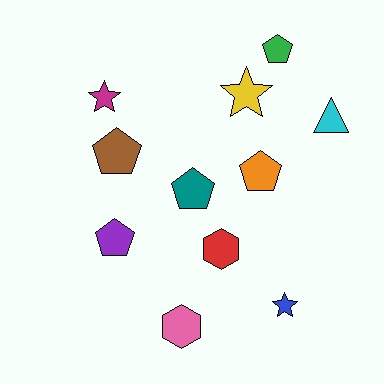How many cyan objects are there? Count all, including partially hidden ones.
There is 1 cyan object.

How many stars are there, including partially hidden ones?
There are 3 stars.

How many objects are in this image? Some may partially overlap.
There are 11 objects.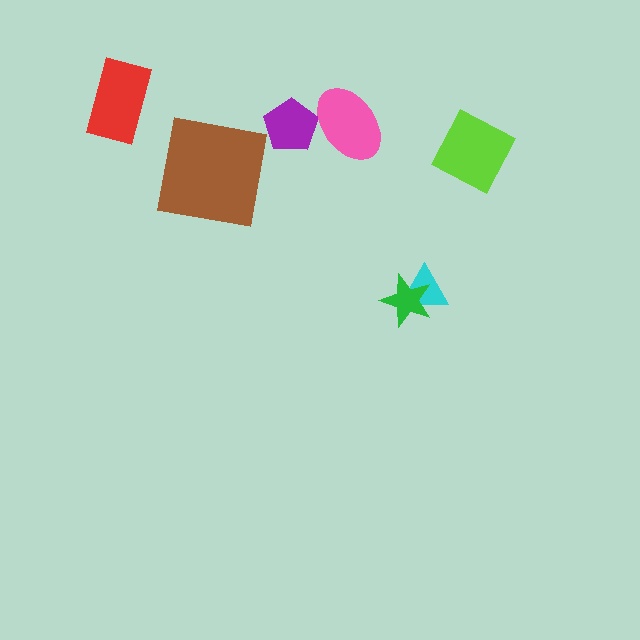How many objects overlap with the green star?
1 object overlaps with the green star.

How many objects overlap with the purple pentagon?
1 object overlaps with the purple pentagon.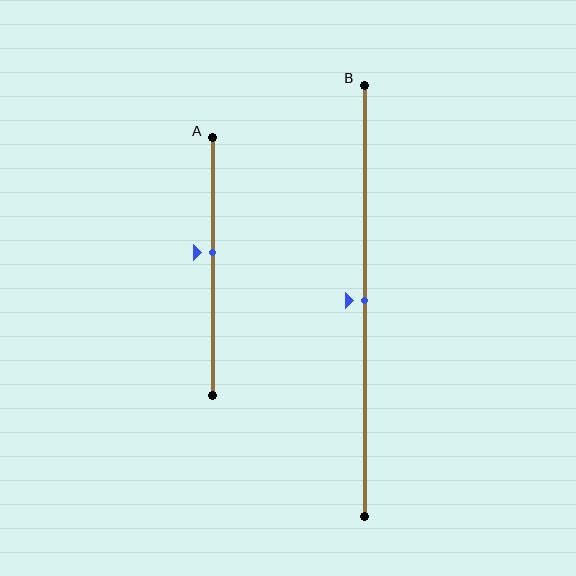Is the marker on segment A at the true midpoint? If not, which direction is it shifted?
No, the marker on segment A is shifted upward by about 5% of the segment length.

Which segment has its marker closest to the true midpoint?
Segment B has its marker closest to the true midpoint.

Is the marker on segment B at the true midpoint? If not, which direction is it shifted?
Yes, the marker on segment B is at the true midpoint.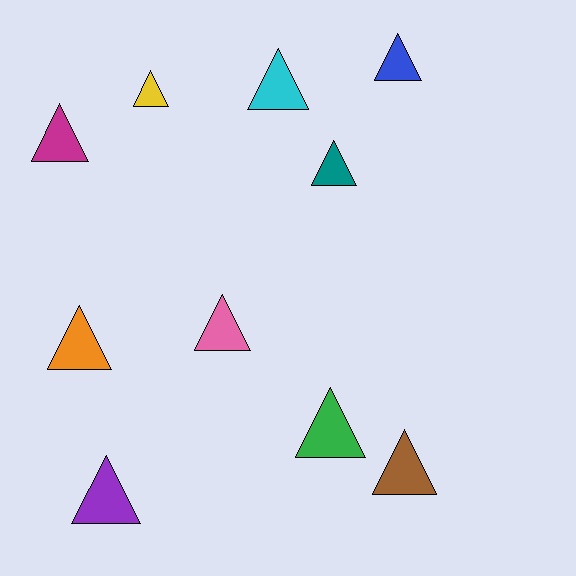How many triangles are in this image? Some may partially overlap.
There are 10 triangles.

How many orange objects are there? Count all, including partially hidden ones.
There is 1 orange object.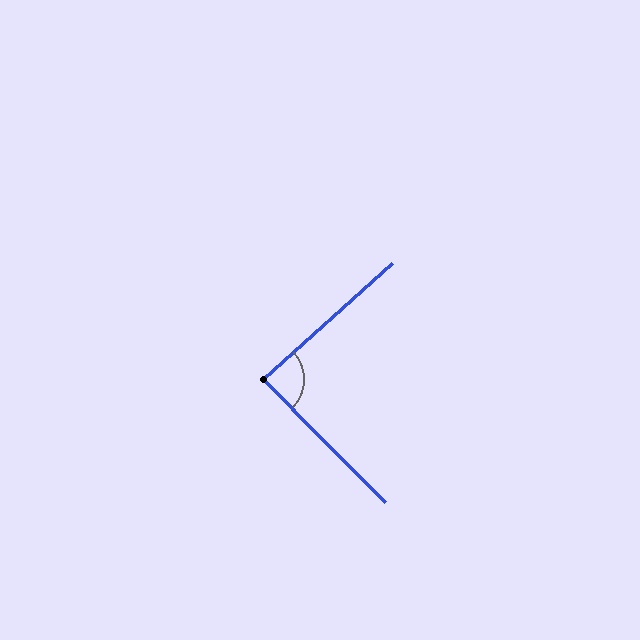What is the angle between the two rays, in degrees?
Approximately 87 degrees.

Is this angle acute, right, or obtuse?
It is approximately a right angle.